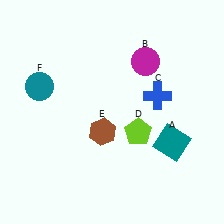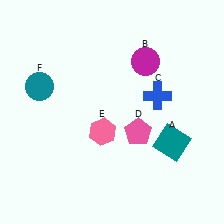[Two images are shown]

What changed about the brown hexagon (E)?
In Image 1, E is brown. In Image 2, it changed to pink.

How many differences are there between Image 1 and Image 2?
There are 2 differences between the two images.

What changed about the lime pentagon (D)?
In Image 1, D is lime. In Image 2, it changed to pink.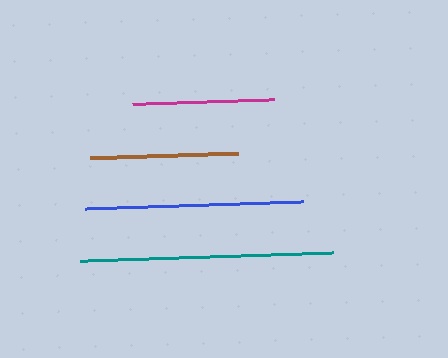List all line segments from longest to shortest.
From longest to shortest: teal, blue, brown, magenta.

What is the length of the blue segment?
The blue segment is approximately 218 pixels long.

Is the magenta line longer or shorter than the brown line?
The brown line is longer than the magenta line.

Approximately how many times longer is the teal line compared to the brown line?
The teal line is approximately 1.7 times the length of the brown line.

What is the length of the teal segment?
The teal segment is approximately 254 pixels long.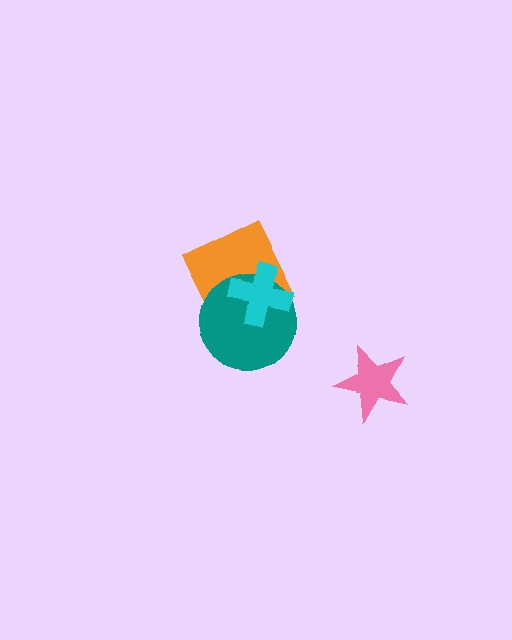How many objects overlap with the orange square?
2 objects overlap with the orange square.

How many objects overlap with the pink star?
0 objects overlap with the pink star.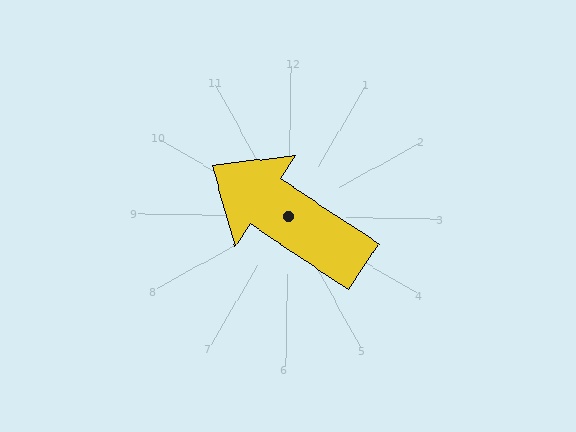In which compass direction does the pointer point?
Northwest.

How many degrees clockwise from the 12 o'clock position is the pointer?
Approximately 303 degrees.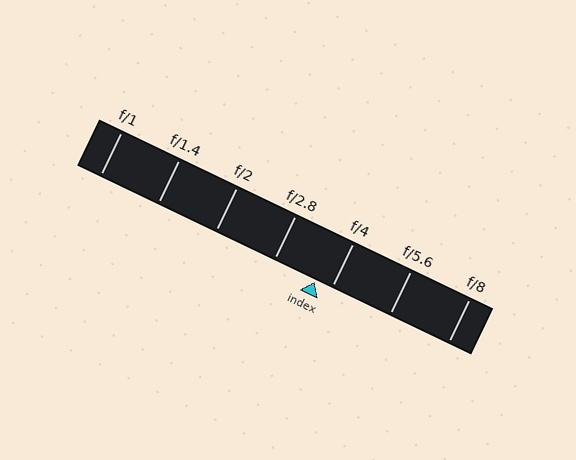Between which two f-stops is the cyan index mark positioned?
The index mark is between f/2.8 and f/4.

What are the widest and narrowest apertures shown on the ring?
The widest aperture shown is f/1 and the narrowest is f/8.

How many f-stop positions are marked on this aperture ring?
There are 7 f-stop positions marked.